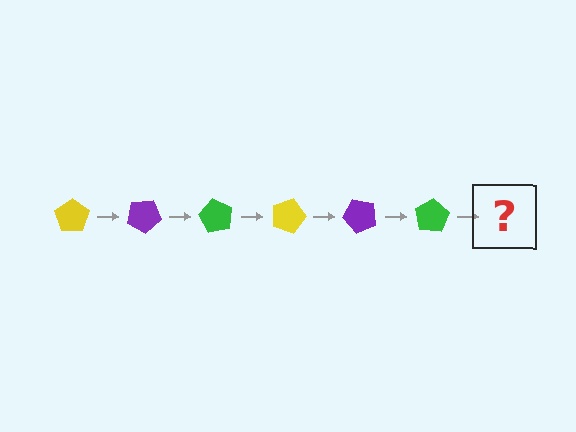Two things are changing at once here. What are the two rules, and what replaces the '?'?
The two rules are that it rotates 30 degrees each step and the color cycles through yellow, purple, and green. The '?' should be a yellow pentagon, rotated 180 degrees from the start.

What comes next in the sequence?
The next element should be a yellow pentagon, rotated 180 degrees from the start.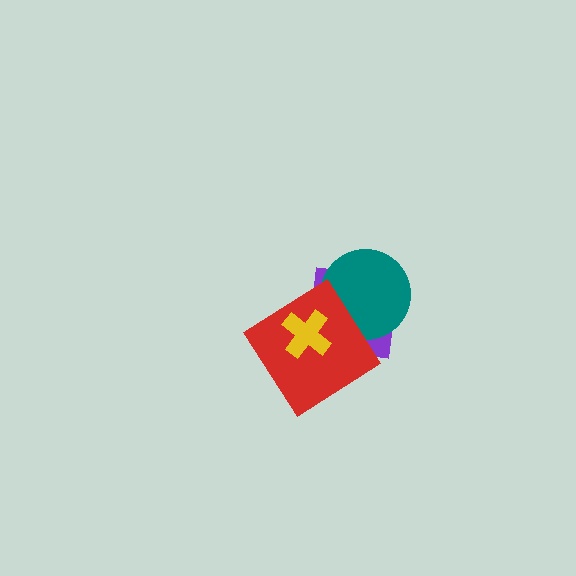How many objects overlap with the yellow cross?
2 objects overlap with the yellow cross.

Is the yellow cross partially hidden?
No, no other shape covers it.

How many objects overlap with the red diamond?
3 objects overlap with the red diamond.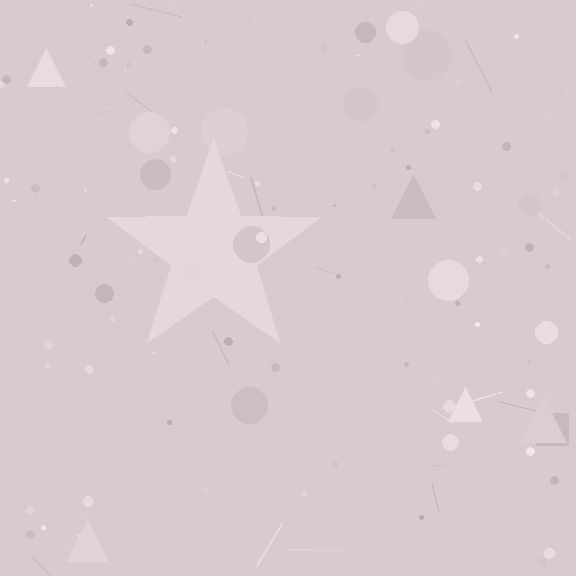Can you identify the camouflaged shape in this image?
The camouflaged shape is a star.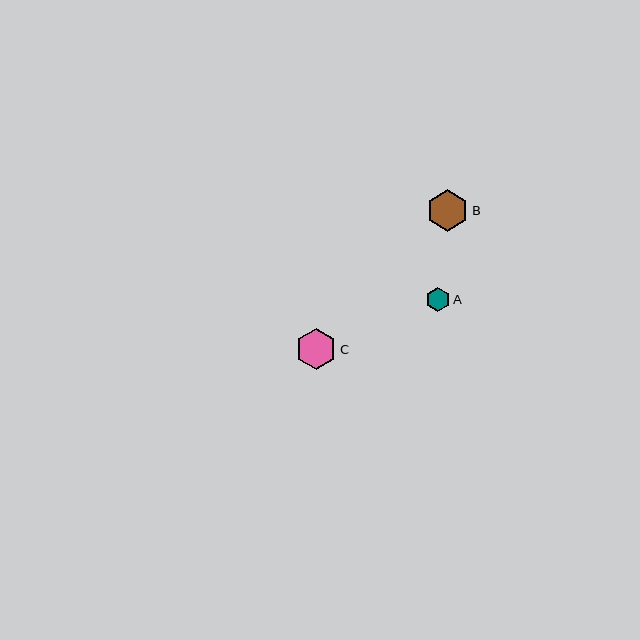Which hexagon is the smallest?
Hexagon A is the smallest with a size of approximately 24 pixels.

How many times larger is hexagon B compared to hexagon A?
Hexagon B is approximately 1.7 times the size of hexagon A.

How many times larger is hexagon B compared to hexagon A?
Hexagon B is approximately 1.7 times the size of hexagon A.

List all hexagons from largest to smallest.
From largest to smallest: B, C, A.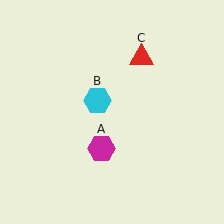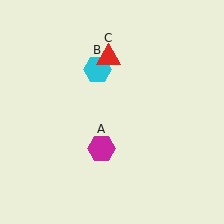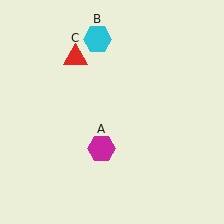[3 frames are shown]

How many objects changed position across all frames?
2 objects changed position: cyan hexagon (object B), red triangle (object C).